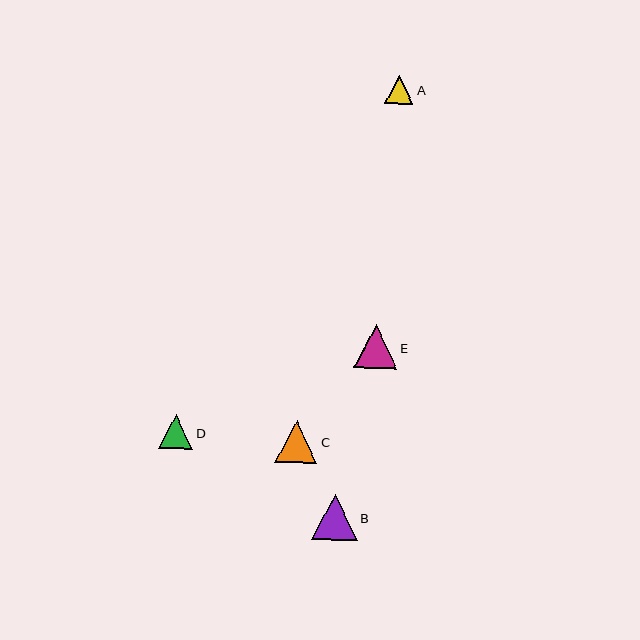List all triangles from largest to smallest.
From largest to smallest: B, E, C, D, A.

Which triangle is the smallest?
Triangle A is the smallest with a size of approximately 29 pixels.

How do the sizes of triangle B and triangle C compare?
Triangle B and triangle C are approximately the same size.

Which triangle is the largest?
Triangle B is the largest with a size of approximately 46 pixels.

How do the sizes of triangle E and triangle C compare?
Triangle E and triangle C are approximately the same size.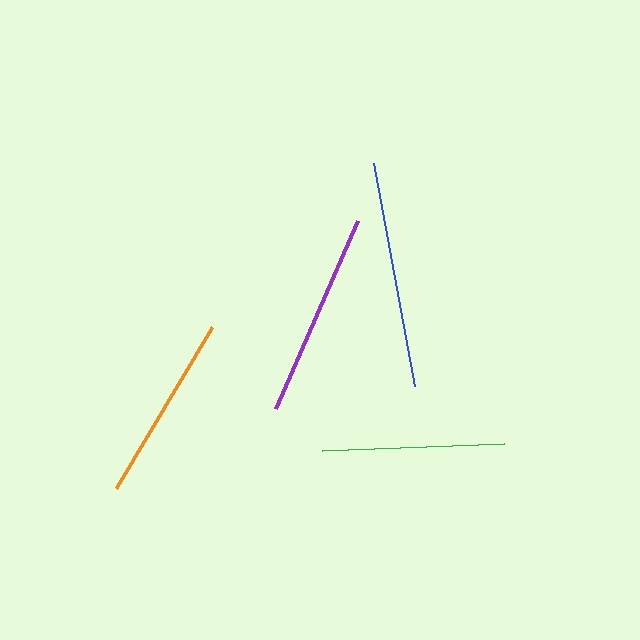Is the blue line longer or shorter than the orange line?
The blue line is longer than the orange line.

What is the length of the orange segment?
The orange segment is approximately 187 pixels long.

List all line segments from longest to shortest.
From longest to shortest: blue, purple, orange, green.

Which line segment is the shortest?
The green line is the shortest at approximately 182 pixels.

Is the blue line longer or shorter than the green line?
The blue line is longer than the green line.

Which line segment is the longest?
The blue line is the longest at approximately 227 pixels.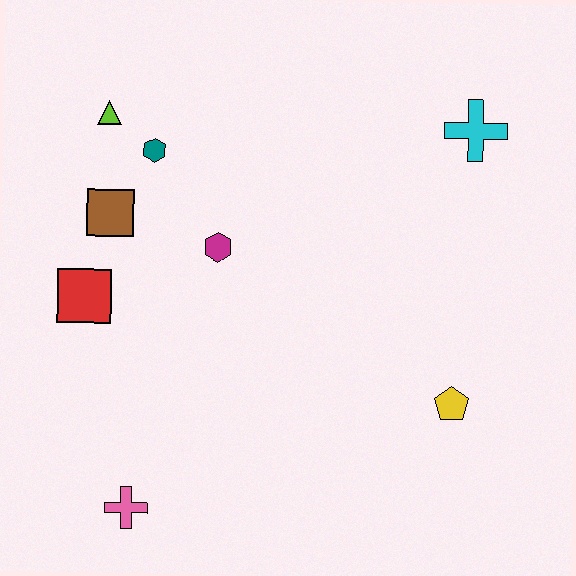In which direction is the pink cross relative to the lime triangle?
The pink cross is below the lime triangle.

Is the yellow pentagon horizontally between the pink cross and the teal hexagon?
No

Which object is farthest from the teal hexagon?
The yellow pentagon is farthest from the teal hexagon.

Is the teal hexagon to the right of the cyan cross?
No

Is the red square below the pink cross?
No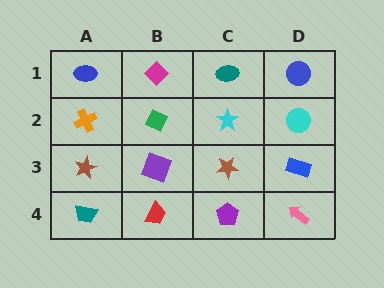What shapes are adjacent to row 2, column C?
A teal ellipse (row 1, column C), a brown star (row 3, column C), a green diamond (row 2, column B), a cyan circle (row 2, column D).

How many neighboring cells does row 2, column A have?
3.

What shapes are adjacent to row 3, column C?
A cyan star (row 2, column C), a purple pentagon (row 4, column C), a purple square (row 3, column B), a blue rectangle (row 3, column D).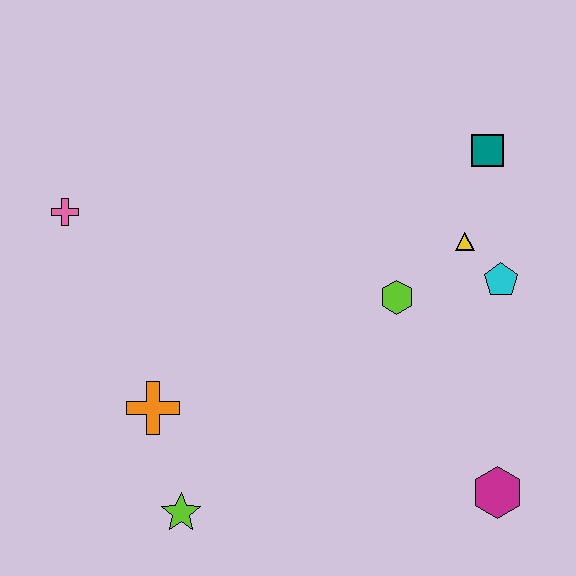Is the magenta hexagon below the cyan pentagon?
Yes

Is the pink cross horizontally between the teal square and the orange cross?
No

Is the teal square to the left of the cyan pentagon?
Yes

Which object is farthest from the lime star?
The teal square is farthest from the lime star.